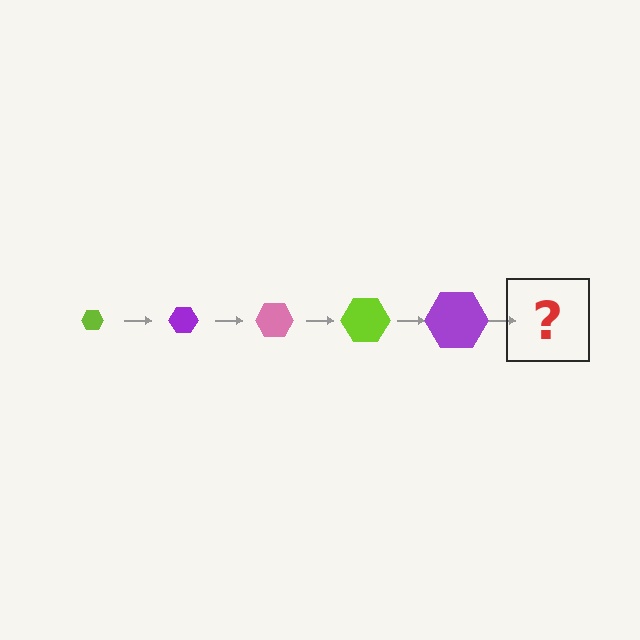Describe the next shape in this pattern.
It should be a pink hexagon, larger than the previous one.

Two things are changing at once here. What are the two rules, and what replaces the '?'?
The two rules are that the hexagon grows larger each step and the color cycles through lime, purple, and pink. The '?' should be a pink hexagon, larger than the previous one.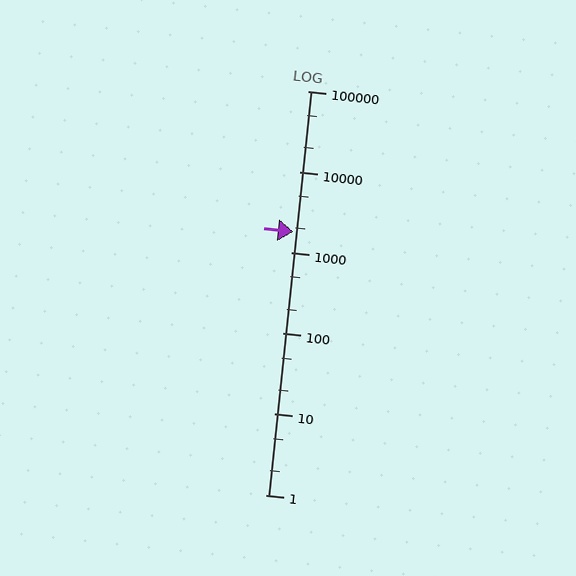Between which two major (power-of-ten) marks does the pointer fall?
The pointer is between 1000 and 10000.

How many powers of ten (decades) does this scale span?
The scale spans 5 decades, from 1 to 100000.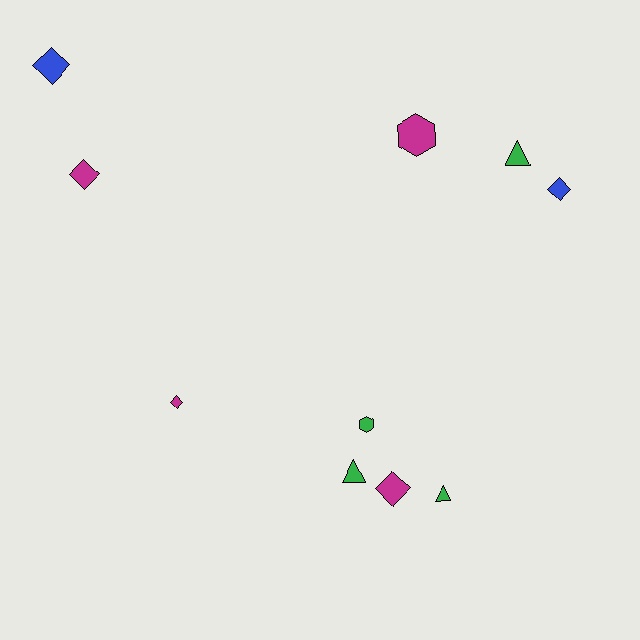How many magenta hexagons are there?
There is 1 magenta hexagon.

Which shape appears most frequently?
Diamond, with 5 objects.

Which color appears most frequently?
Magenta, with 4 objects.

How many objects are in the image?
There are 10 objects.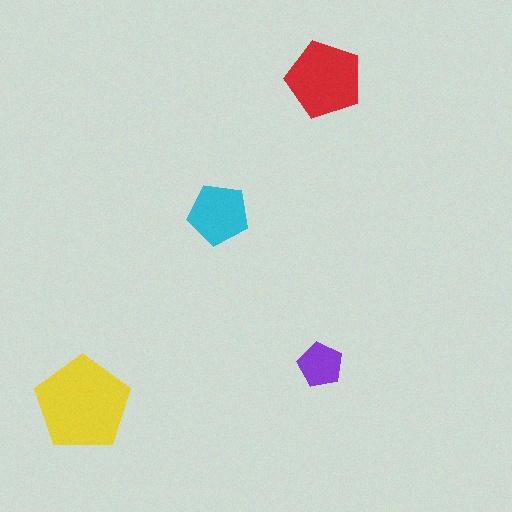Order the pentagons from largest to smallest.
the yellow one, the red one, the cyan one, the purple one.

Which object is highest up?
The red pentagon is topmost.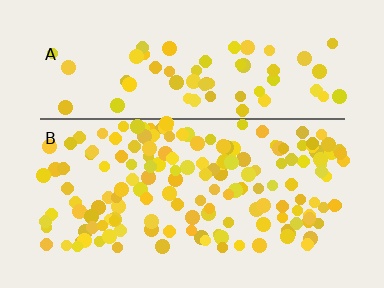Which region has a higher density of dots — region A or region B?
B (the bottom).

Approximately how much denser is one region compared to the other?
Approximately 2.3× — region B over region A.